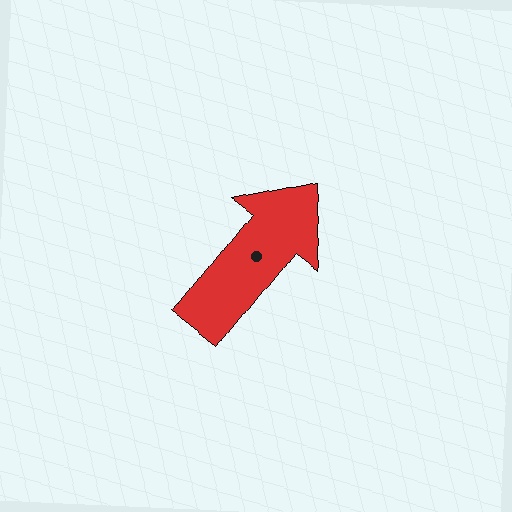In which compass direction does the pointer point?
Northeast.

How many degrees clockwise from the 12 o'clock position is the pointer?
Approximately 38 degrees.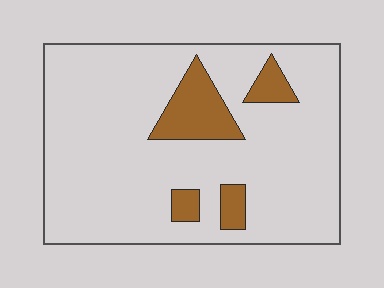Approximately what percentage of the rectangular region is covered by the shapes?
Approximately 15%.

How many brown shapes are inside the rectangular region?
4.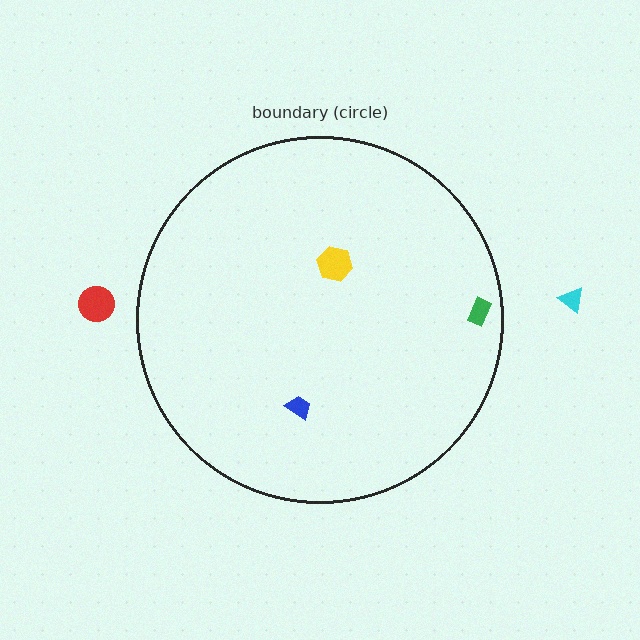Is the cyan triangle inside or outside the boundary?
Outside.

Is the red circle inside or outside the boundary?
Outside.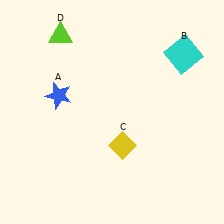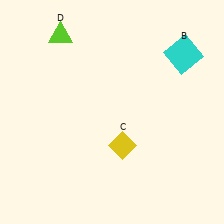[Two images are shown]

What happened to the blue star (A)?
The blue star (A) was removed in Image 2. It was in the top-left area of Image 1.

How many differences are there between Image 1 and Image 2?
There is 1 difference between the two images.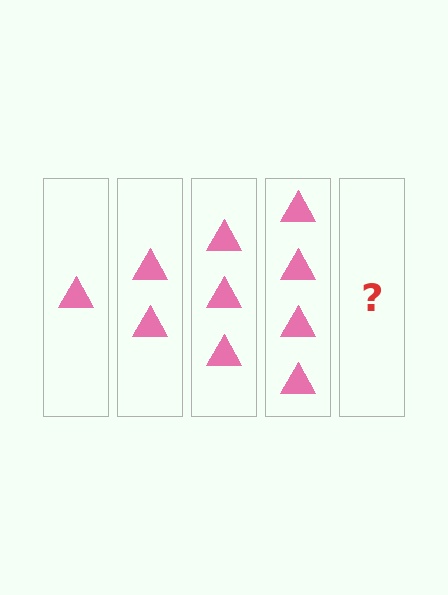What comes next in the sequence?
The next element should be 5 triangles.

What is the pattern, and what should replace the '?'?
The pattern is that each step adds one more triangle. The '?' should be 5 triangles.